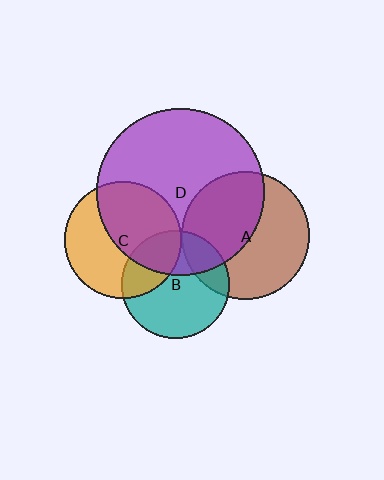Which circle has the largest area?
Circle D (purple).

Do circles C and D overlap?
Yes.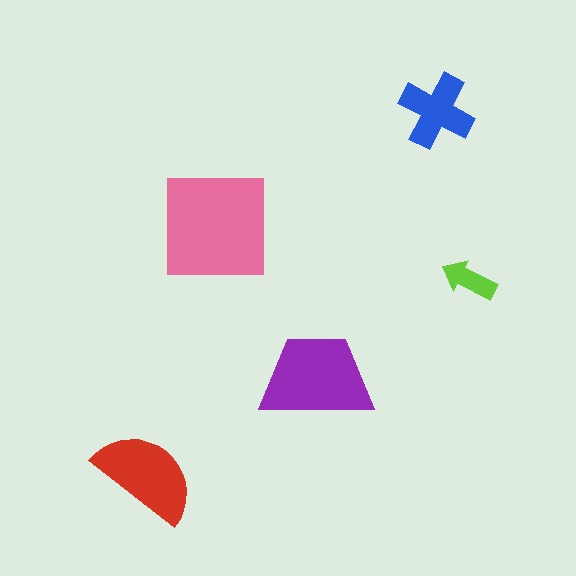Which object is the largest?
The pink square.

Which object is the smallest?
The lime arrow.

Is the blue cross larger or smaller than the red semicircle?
Smaller.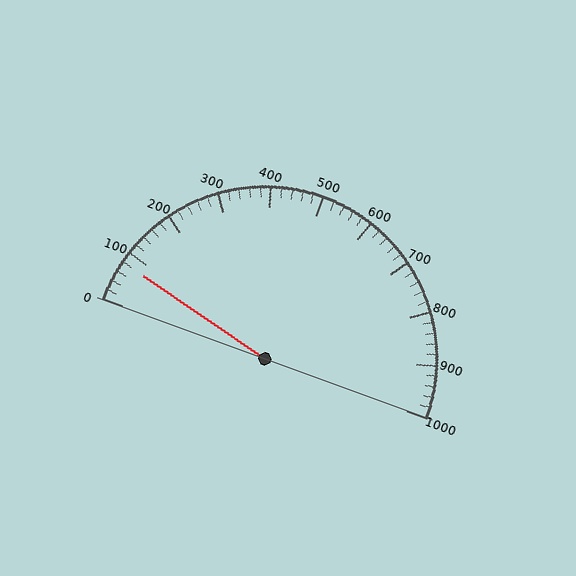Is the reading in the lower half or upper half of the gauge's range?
The reading is in the lower half of the range (0 to 1000).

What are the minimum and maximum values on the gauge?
The gauge ranges from 0 to 1000.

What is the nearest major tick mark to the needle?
The nearest major tick mark is 100.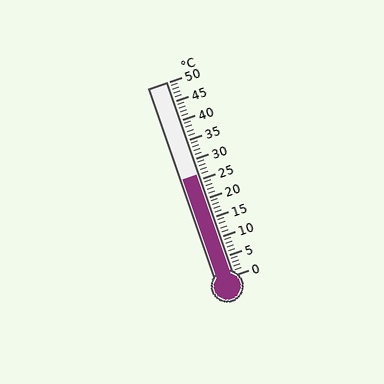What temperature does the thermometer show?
The thermometer shows approximately 26°C.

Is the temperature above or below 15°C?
The temperature is above 15°C.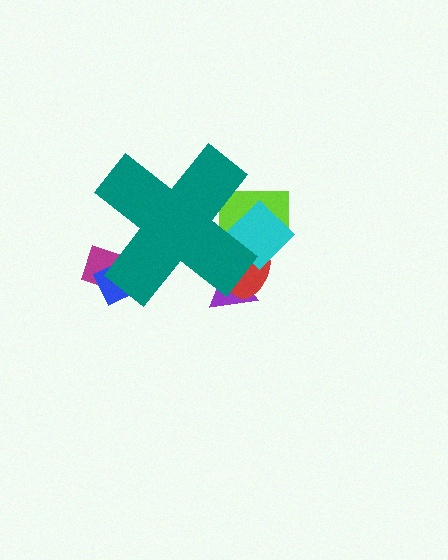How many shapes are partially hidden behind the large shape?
6 shapes are partially hidden.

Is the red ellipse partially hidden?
Yes, the red ellipse is partially hidden behind the teal cross.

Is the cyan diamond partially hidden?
Yes, the cyan diamond is partially hidden behind the teal cross.